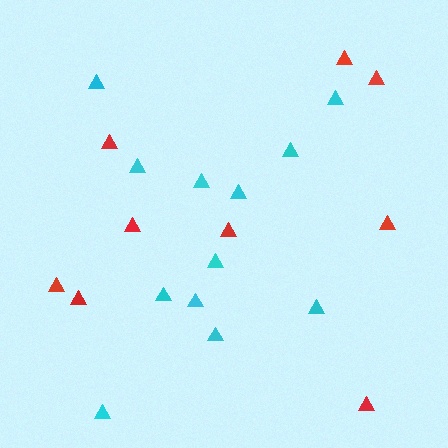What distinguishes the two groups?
There are 2 groups: one group of red triangles (9) and one group of cyan triangles (12).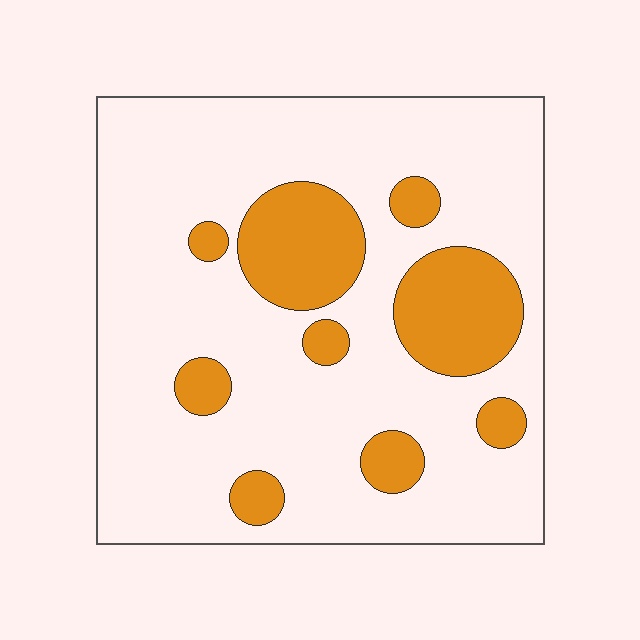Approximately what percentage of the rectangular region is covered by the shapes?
Approximately 20%.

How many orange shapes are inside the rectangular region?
9.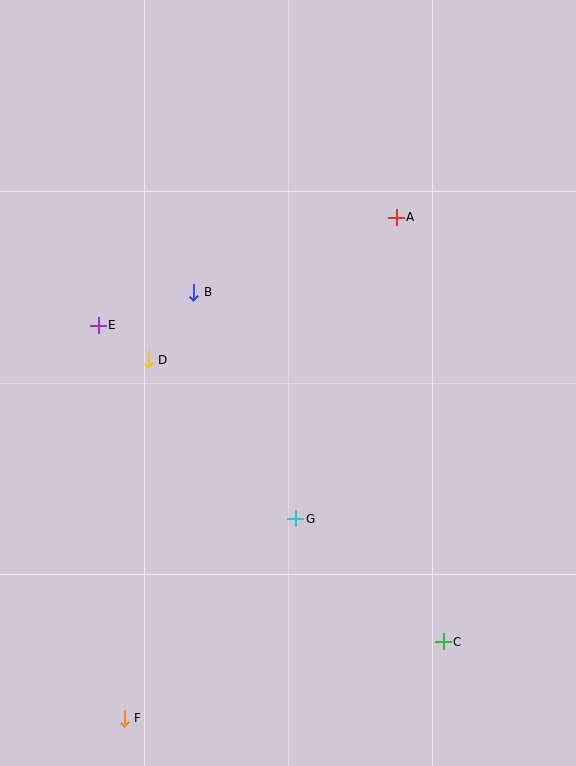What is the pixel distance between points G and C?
The distance between G and C is 192 pixels.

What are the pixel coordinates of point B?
Point B is at (194, 292).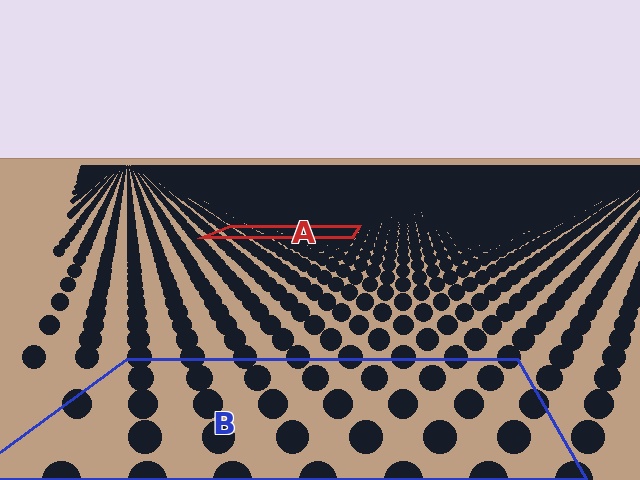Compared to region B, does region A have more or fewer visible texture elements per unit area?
Region A has more texture elements per unit area — they are packed more densely because it is farther away.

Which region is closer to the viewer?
Region B is closer. The texture elements there are larger and more spread out.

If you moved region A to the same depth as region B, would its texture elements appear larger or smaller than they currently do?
They would appear larger. At a closer depth, the same texture elements are projected at a bigger on-screen size.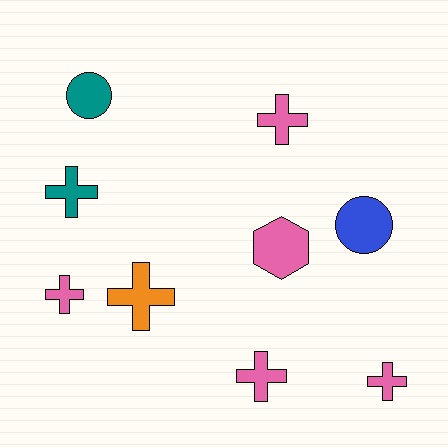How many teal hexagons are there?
There are no teal hexagons.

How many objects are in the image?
There are 9 objects.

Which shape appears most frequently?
Cross, with 6 objects.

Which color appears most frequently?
Pink, with 5 objects.